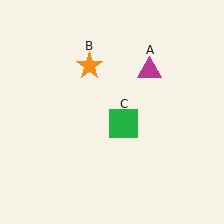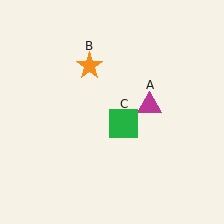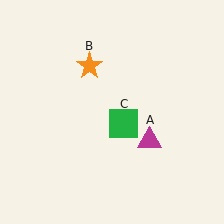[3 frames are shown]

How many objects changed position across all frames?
1 object changed position: magenta triangle (object A).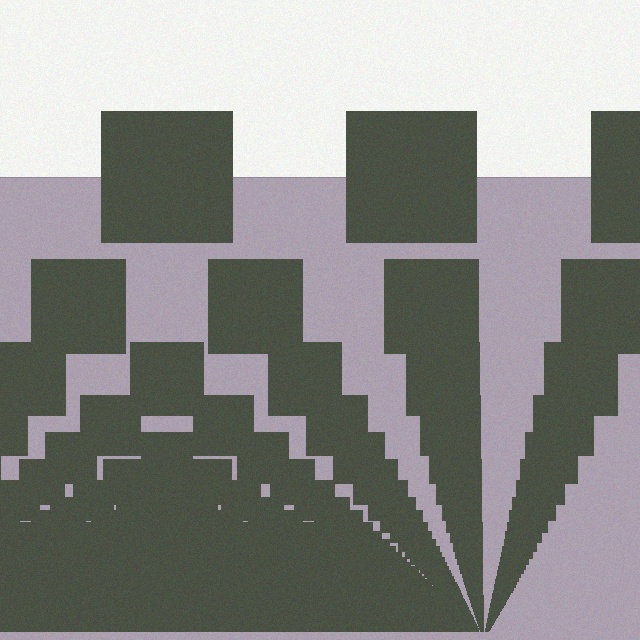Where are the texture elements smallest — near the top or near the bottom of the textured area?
Near the bottom.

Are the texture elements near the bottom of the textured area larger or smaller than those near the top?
Smaller. The gradient is inverted — elements near the bottom are smaller and denser.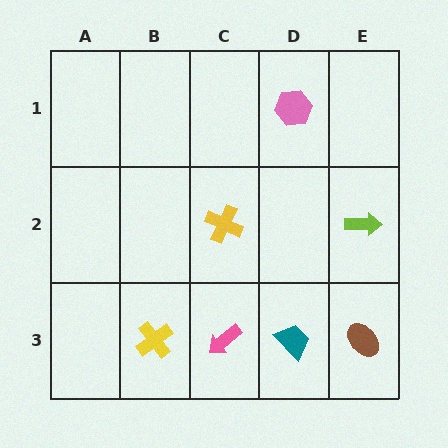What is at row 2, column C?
A yellow cross.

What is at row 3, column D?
A teal trapezoid.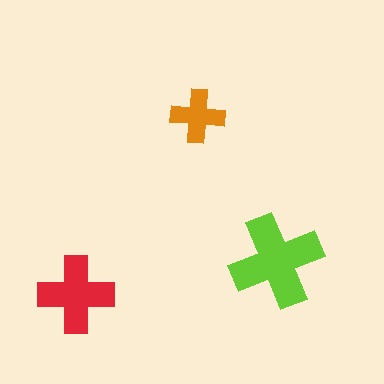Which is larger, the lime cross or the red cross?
The lime one.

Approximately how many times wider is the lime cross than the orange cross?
About 1.5 times wider.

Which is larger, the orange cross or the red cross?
The red one.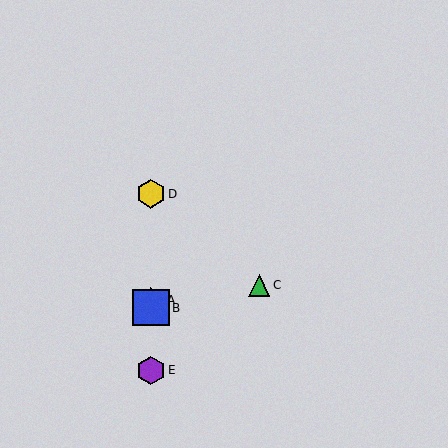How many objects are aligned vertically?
4 objects (A, B, D, E) are aligned vertically.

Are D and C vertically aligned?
No, D is at x≈151 and C is at x≈259.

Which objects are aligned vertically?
Objects A, B, D, E are aligned vertically.